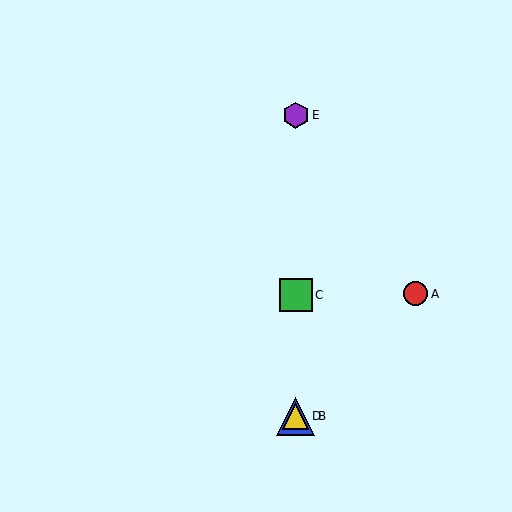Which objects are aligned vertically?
Objects B, C, D, E are aligned vertically.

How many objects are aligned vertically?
4 objects (B, C, D, E) are aligned vertically.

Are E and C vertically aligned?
Yes, both are at x≈296.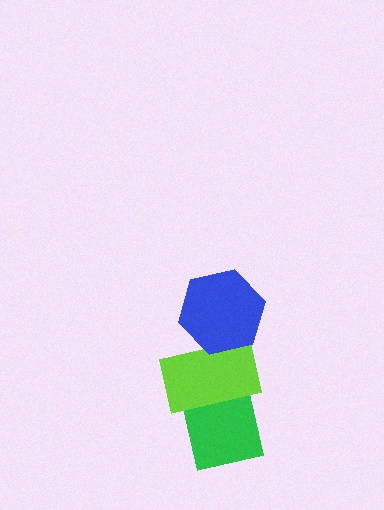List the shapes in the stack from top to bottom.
From top to bottom: the blue hexagon, the lime rectangle, the green square.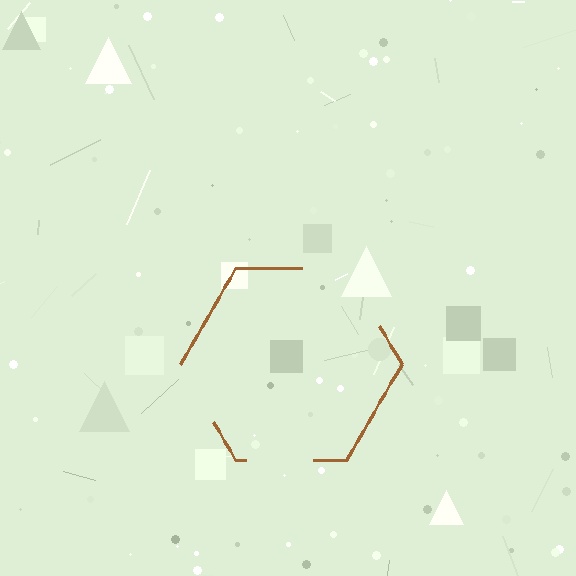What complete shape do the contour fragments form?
The contour fragments form a hexagon.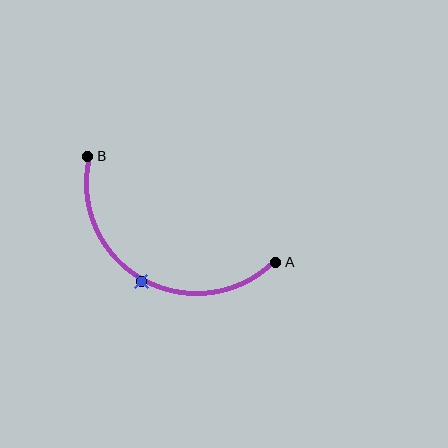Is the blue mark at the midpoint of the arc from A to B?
Yes. The blue mark lies on the arc at equal arc-length from both A and B — it is the arc midpoint.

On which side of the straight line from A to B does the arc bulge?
The arc bulges below the straight line connecting A and B.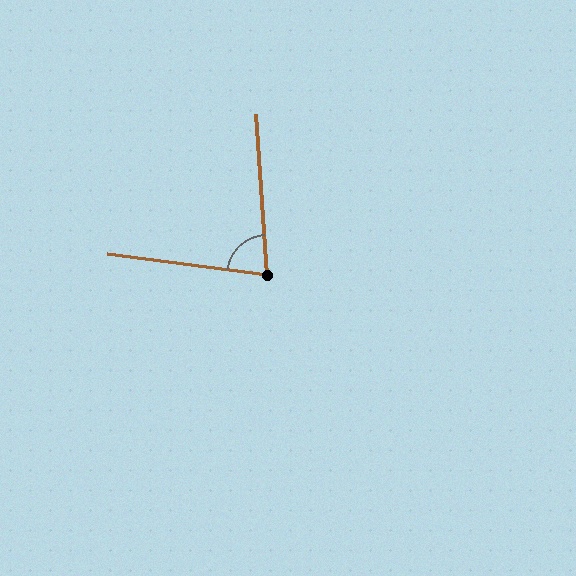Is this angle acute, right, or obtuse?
It is acute.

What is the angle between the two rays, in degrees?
Approximately 79 degrees.